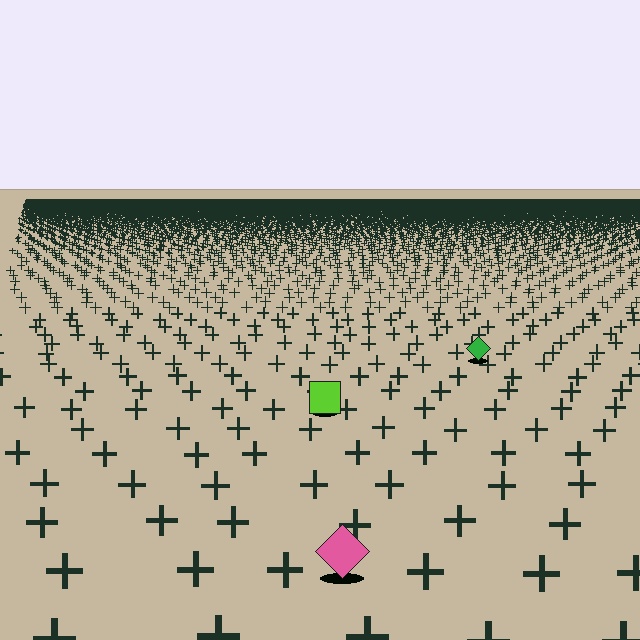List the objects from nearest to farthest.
From nearest to farthest: the pink diamond, the lime square, the green diamond.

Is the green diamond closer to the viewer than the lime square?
No. The lime square is closer — you can tell from the texture gradient: the ground texture is coarser near it.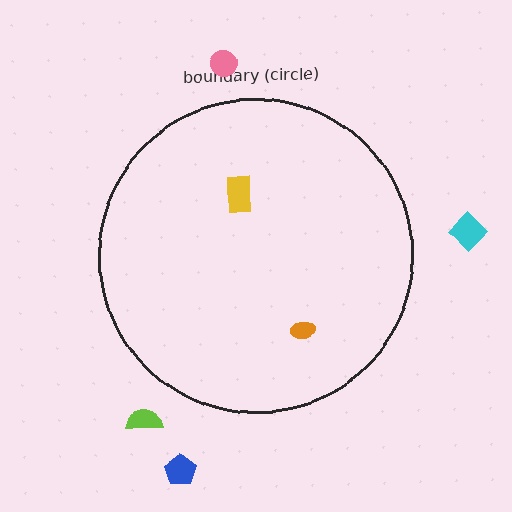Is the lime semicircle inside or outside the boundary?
Outside.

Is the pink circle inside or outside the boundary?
Outside.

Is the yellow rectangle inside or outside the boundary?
Inside.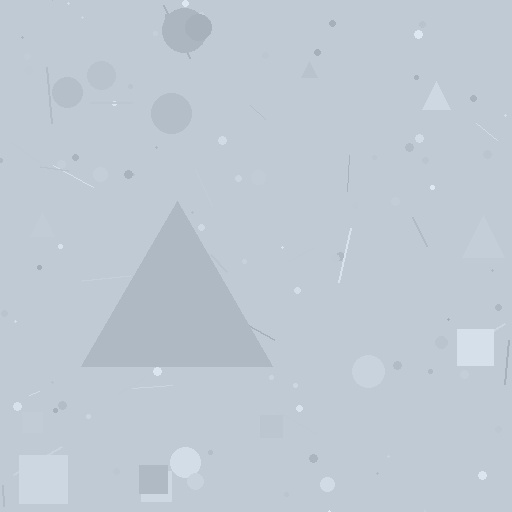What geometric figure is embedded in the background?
A triangle is embedded in the background.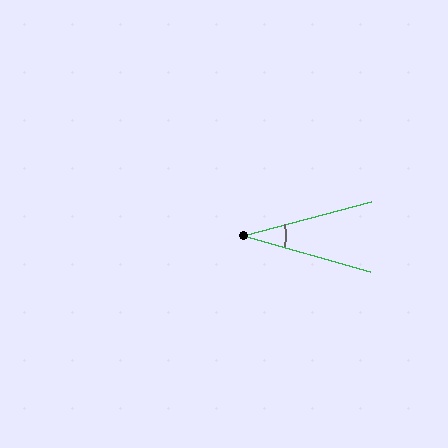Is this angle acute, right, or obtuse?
It is acute.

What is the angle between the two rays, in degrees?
Approximately 31 degrees.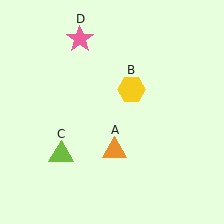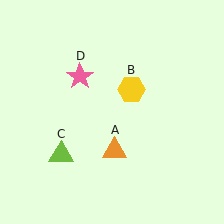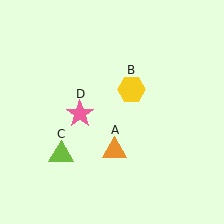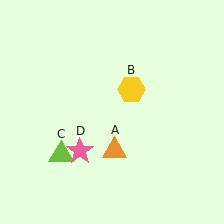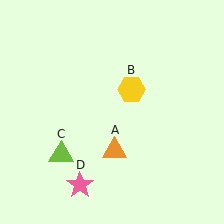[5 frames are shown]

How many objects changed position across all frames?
1 object changed position: pink star (object D).